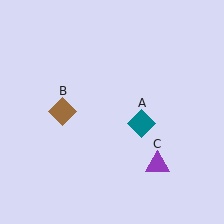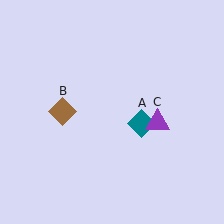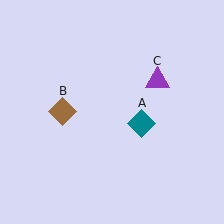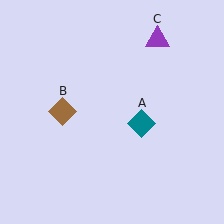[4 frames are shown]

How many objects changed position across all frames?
1 object changed position: purple triangle (object C).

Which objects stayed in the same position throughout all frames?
Teal diamond (object A) and brown diamond (object B) remained stationary.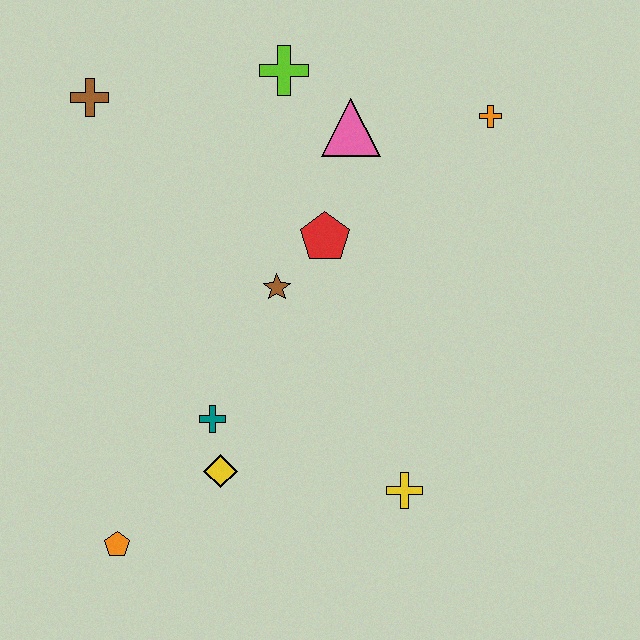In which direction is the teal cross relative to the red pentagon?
The teal cross is below the red pentagon.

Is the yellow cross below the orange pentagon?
No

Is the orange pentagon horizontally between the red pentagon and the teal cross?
No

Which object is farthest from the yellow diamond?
The orange cross is farthest from the yellow diamond.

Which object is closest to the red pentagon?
The brown star is closest to the red pentagon.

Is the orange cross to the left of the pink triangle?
No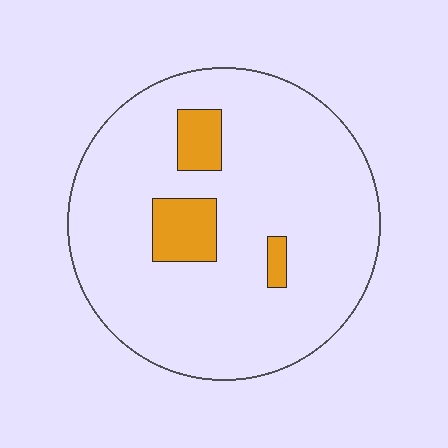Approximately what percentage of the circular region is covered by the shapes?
Approximately 10%.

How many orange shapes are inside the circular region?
3.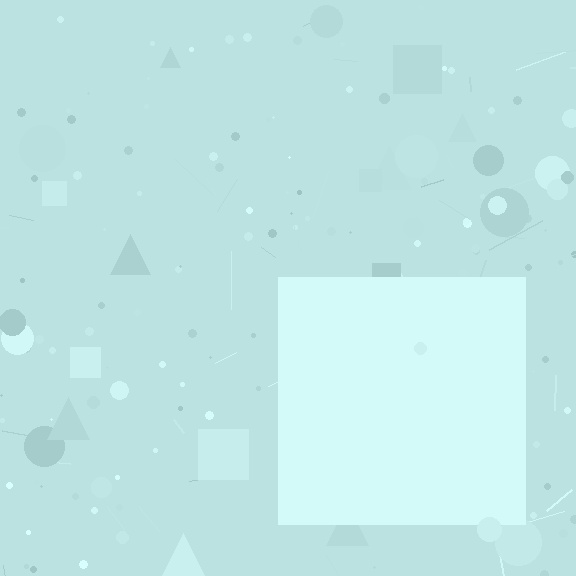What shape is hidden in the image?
A square is hidden in the image.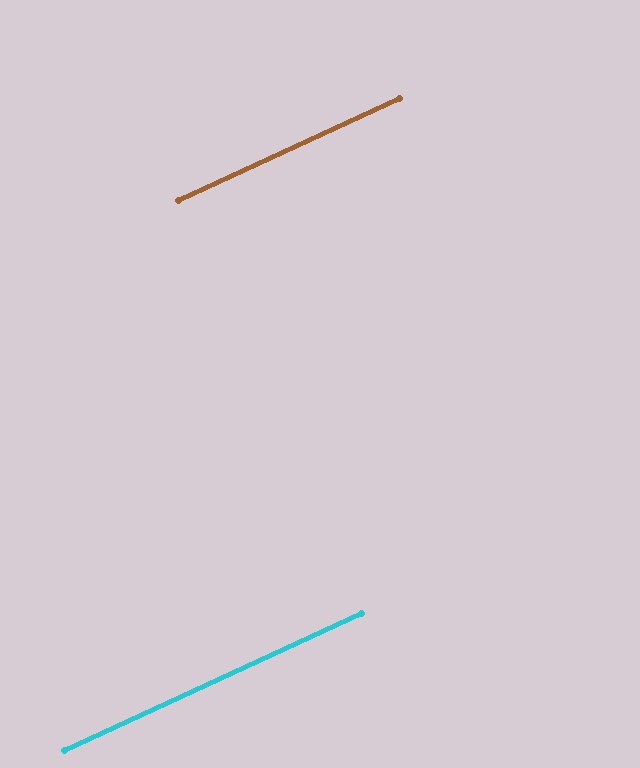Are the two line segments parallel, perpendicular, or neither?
Parallel — their directions differ by only 0.1°.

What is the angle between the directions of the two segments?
Approximately 0 degrees.